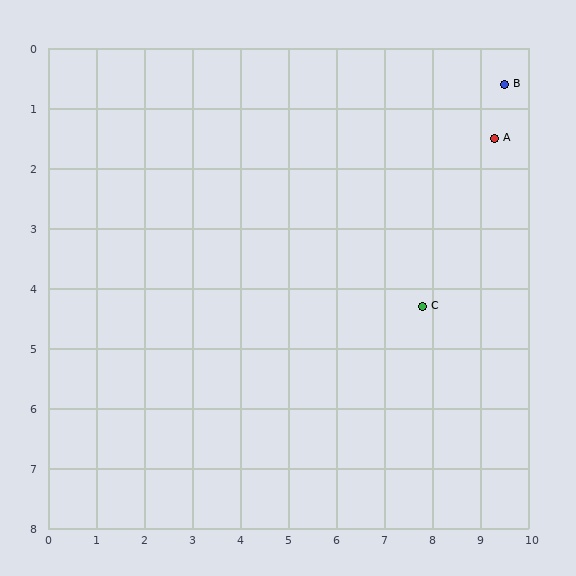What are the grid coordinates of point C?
Point C is at approximately (7.8, 4.3).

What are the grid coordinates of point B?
Point B is at approximately (9.5, 0.6).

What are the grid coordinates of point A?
Point A is at approximately (9.3, 1.5).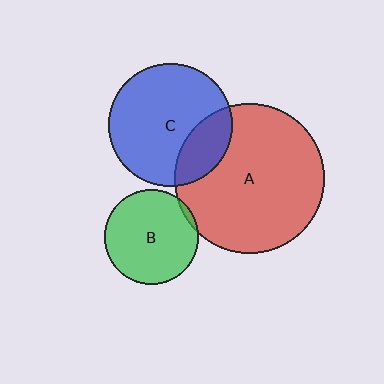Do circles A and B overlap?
Yes.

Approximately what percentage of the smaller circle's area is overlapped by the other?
Approximately 5%.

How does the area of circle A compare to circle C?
Approximately 1.5 times.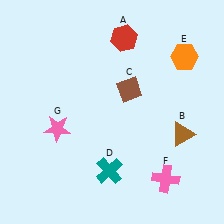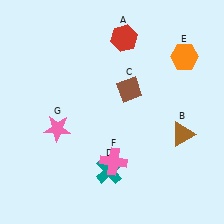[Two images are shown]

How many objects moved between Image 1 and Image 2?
1 object moved between the two images.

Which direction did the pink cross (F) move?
The pink cross (F) moved left.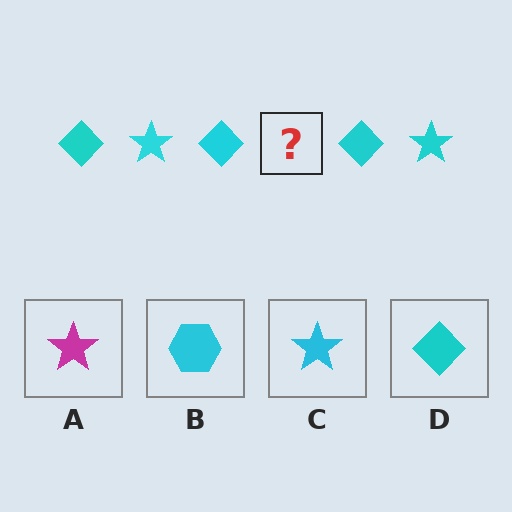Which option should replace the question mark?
Option C.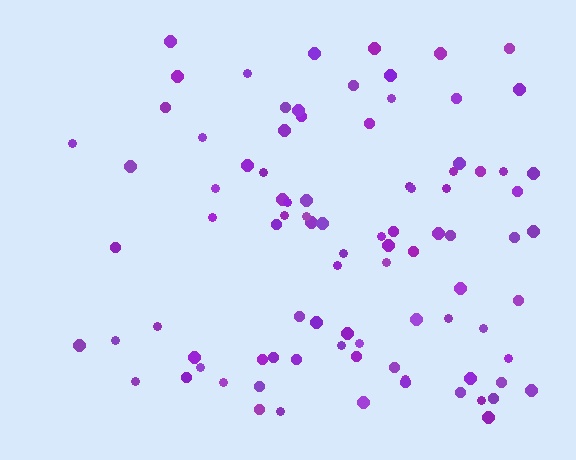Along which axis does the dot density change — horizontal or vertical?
Horizontal.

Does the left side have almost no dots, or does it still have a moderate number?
Still a moderate number, just noticeably fewer than the right.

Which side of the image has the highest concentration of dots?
The right.